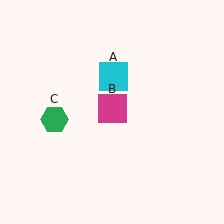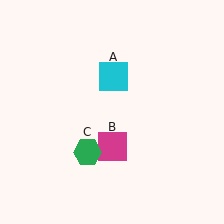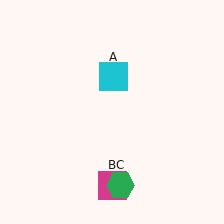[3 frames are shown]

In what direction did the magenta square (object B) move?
The magenta square (object B) moved down.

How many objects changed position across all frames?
2 objects changed position: magenta square (object B), green hexagon (object C).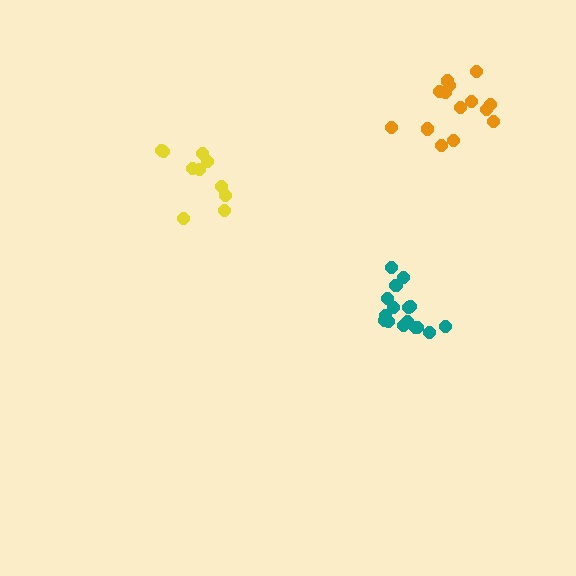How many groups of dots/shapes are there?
There are 3 groups.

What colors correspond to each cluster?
The clusters are colored: teal, yellow, orange.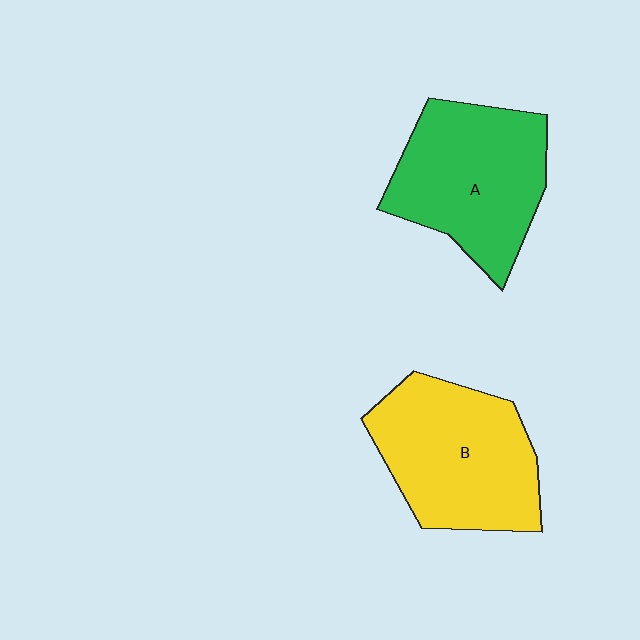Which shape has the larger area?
Shape B (yellow).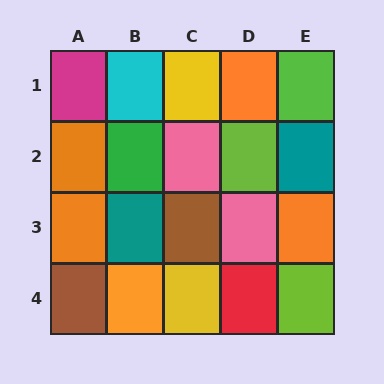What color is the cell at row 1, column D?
Orange.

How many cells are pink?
2 cells are pink.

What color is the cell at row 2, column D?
Lime.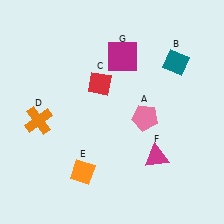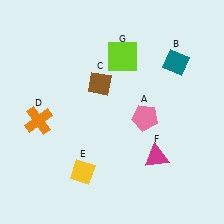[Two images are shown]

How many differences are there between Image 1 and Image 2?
There are 3 differences between the two images.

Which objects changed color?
C changed from red to brown. E changed from orange to yellow. G changed from magenta to lime.